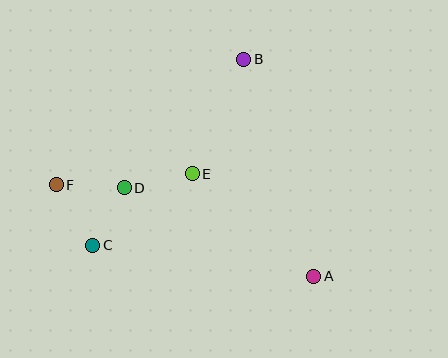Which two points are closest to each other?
Points C and D are closest to each other.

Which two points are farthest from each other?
Points A and F are farthest from each other.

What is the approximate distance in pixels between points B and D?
The distance between B and D is approximately 175 pixels.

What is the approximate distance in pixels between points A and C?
The distance between A and C is approximately 223 pixels.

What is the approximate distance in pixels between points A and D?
The distance between A and D is approximately 209 pixels.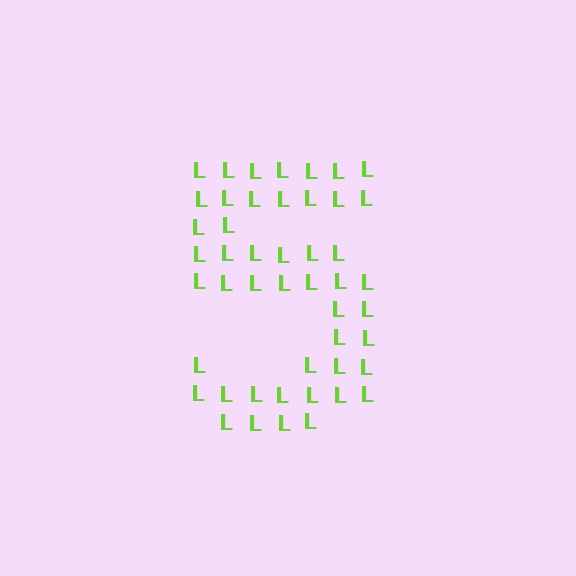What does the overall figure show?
The overall figure shows the digit 5.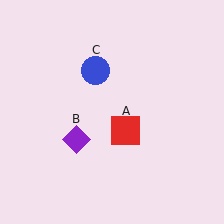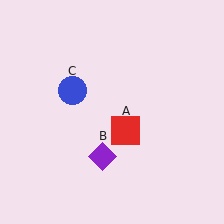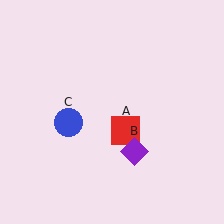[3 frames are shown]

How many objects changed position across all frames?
2 objects changed position: purple diamond (object B), blue circle (object C).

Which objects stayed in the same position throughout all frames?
Red square (object A) remained stationary.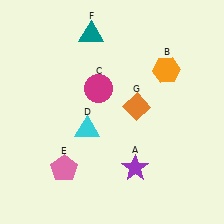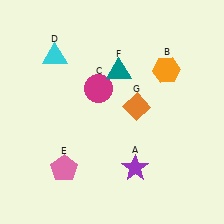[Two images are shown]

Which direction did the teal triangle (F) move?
The teal triangle (F) moved down.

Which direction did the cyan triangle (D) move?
The cyan triangle (D) moved up.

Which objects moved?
The objects that moved are: the cyan triangle (D), the teal triangle (F).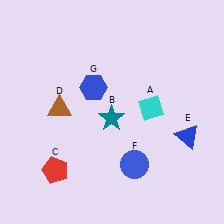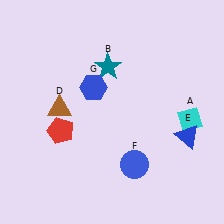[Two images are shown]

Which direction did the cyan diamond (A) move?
The cyan diamond (A) moved right.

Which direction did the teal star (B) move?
The teal star (B) moved up.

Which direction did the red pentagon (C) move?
The red pentagon (C) moved up.